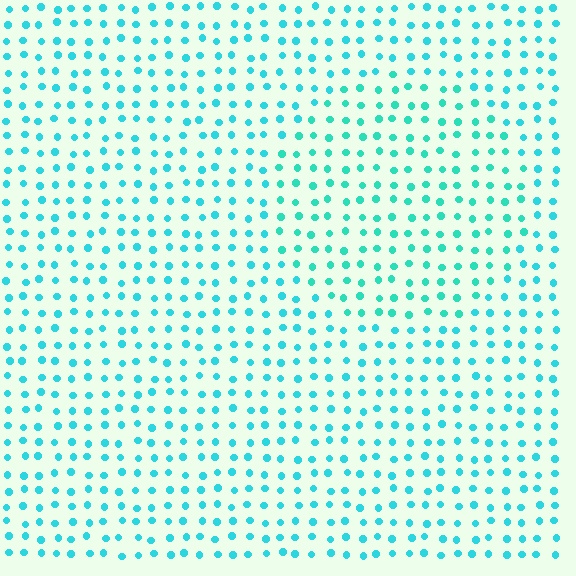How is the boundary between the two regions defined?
The boundary is defined purely by a slight shift in hue (about 16 degrees). Spacing, size, and orientation are identical on both sides.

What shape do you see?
I see a circle.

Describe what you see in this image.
The image is filled with small cyan elements in a uniform arrangement. A circle-shaped region is visible where the elements are tinted to a slightly different hue, forming a subtle color boundary.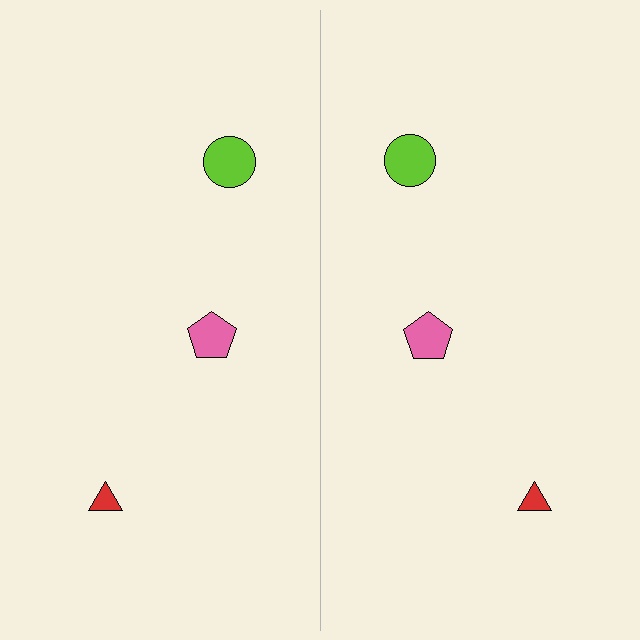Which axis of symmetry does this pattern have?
The pattern has a vertical axis of symmetry running through the center of the image.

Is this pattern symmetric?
Yes, this pattern has bilateral (reflection) symmetry.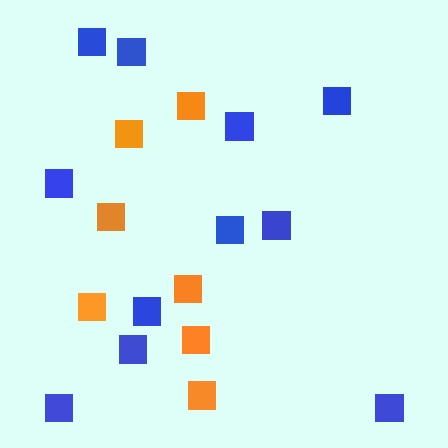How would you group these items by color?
There are 2 groups: one group of blue squares (11) and one group of orange squares (7).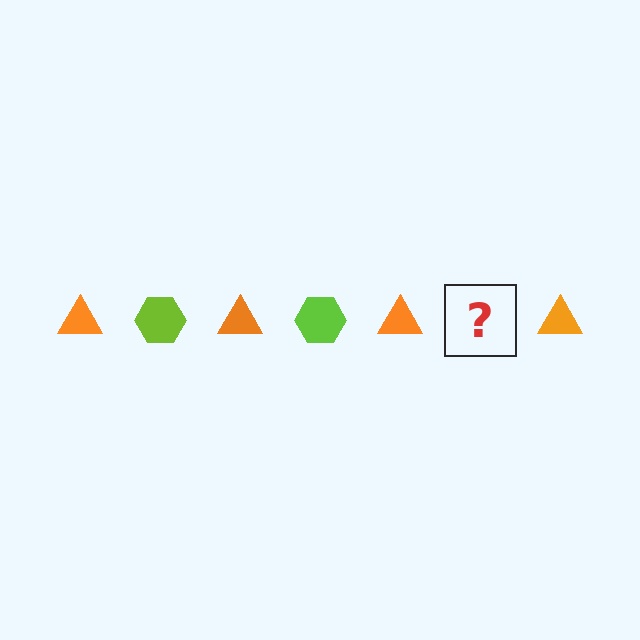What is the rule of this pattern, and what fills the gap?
The rule is that the pattern alternates between orange triangle and lime hexagon. The gap should be filled with a lime hexagon.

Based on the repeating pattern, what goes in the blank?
The blank should be a lime hexagon.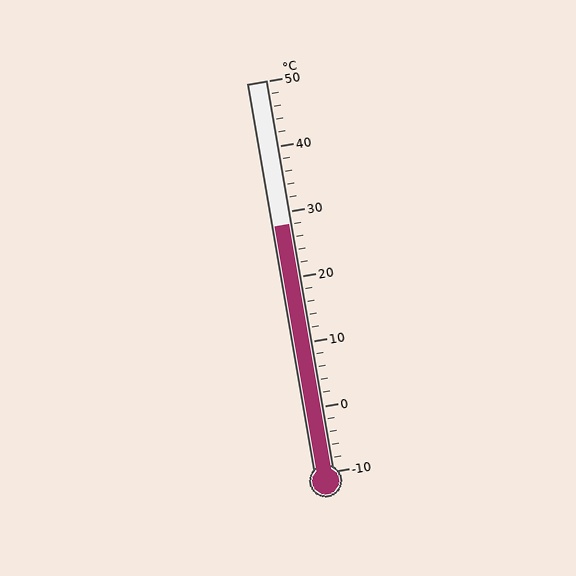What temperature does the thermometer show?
The thermometer shows approximately 28°C.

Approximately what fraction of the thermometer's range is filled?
The thermometer is filled to approximately 65% of its range.